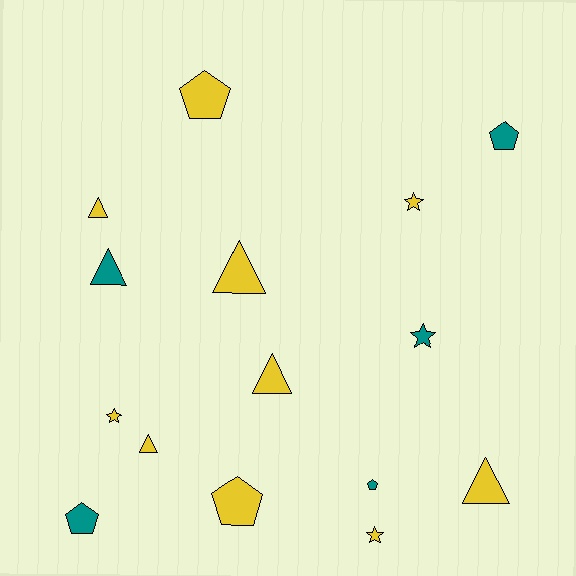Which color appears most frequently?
Yellow, with 10 objects.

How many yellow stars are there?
There are 3 yellow stars.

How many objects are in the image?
There are 15 objects.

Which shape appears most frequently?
Triangle, with 6 objects.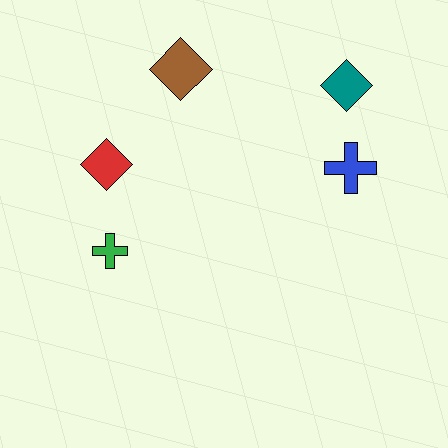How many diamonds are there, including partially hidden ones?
There are 3 diamonds.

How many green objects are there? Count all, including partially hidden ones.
There is 1 green object.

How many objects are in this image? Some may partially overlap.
There are 5 objects.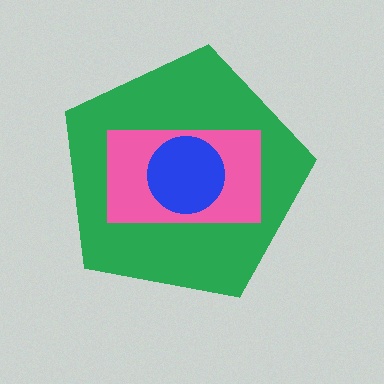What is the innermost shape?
The blue circle.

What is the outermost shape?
The green pentagon.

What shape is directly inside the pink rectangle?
The blue circle.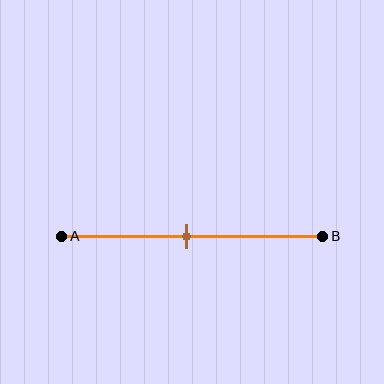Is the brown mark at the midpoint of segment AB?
Yes, the mark is approximately at the midpoint.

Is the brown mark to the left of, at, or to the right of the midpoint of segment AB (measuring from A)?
The brown mark is approximately at the midpoint of segment AB.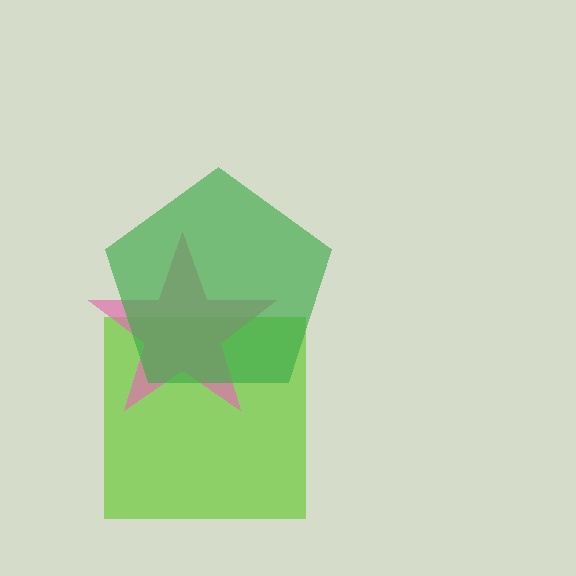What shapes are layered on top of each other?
The layered shapes are: a lime square, a pink star, a green pentagon.